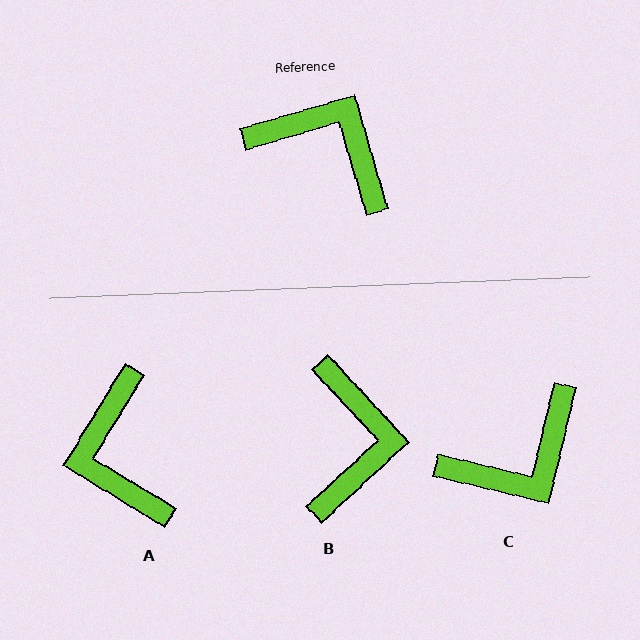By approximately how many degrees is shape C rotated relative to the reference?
Approximately 120 degrees clockwise.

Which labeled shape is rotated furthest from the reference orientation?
A, about 132 degrees away.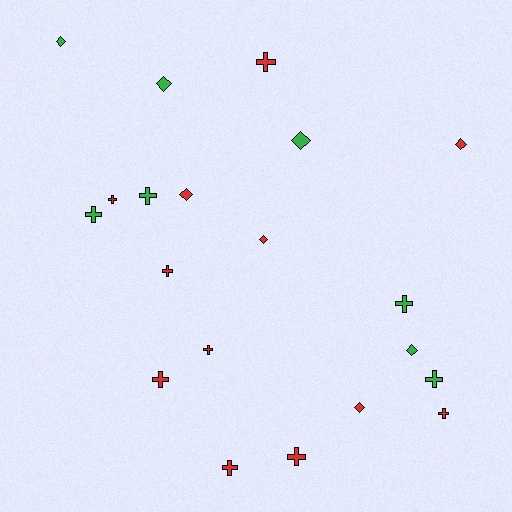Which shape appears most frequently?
Cross, with 12 objects.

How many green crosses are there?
There are 4 green crosses.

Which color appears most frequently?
Red, with 12 objects.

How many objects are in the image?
There are 20 objects.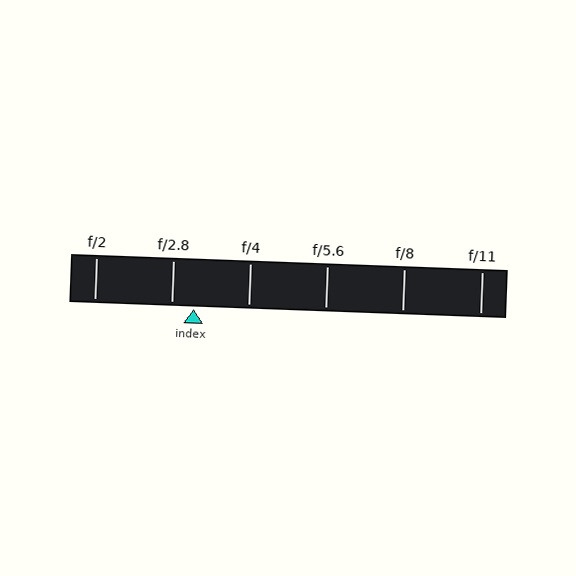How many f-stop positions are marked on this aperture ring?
There are 6 f-stop positions marked.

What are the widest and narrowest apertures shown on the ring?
The widest aperture shown is f/2 and the narrowest is f/11.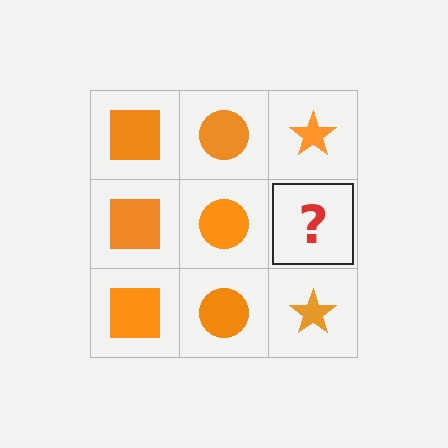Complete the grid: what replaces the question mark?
The question mark should be replaced with an orange star.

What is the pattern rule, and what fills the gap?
The rule is that each column has a consistent shape. The gap should be filled with an orange star.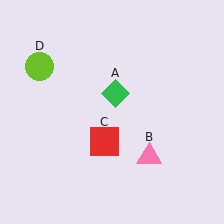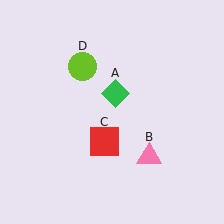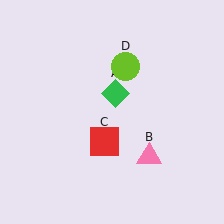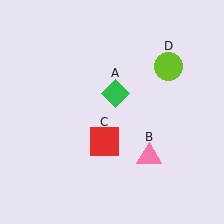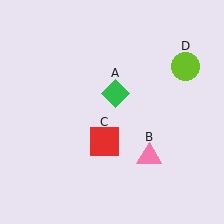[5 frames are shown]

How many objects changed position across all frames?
1 object changed position: lime circle (object D).